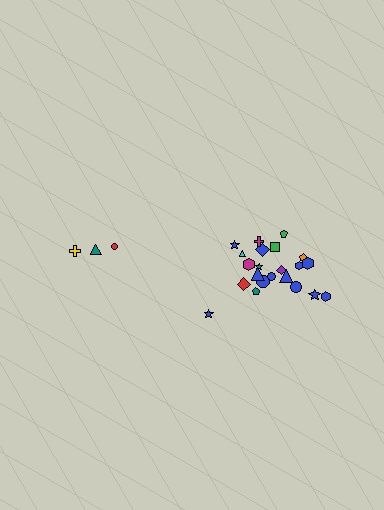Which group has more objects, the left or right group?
The right group.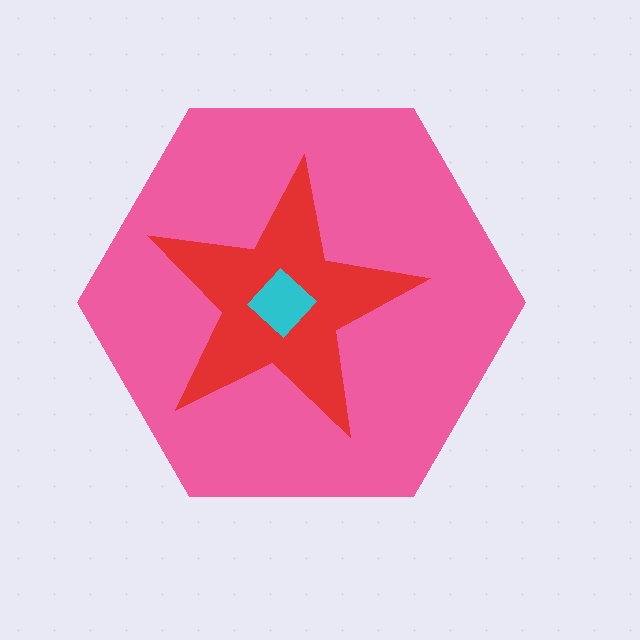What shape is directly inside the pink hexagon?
The red star.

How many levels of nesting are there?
3.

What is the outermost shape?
The pink hexagon.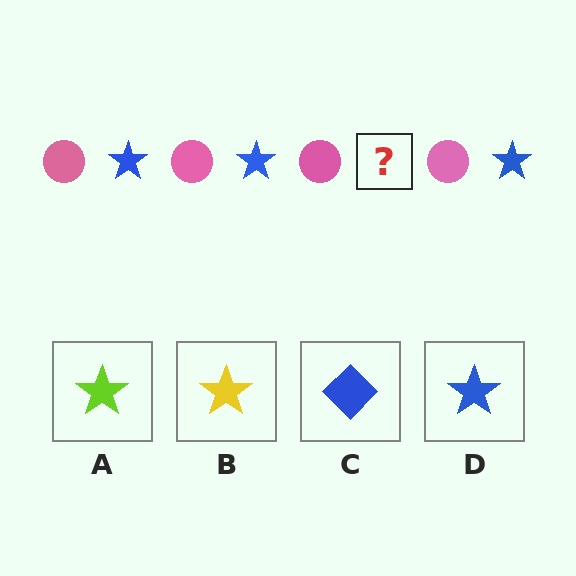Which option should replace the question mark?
Option D.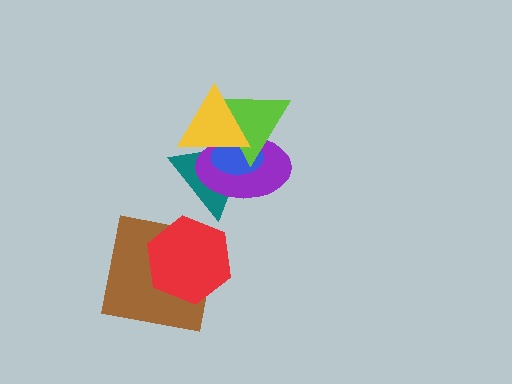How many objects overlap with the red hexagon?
1 object overlaps with the red hexagon.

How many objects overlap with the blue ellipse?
4 objects overlap with the blue ellipse.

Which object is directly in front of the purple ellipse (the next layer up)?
The blue ellipse is directly in front of the purple ellipse.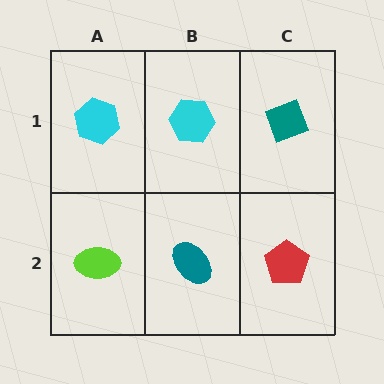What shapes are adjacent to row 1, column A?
A lime ellipse (row 2, column A), a cyan hexagon (row 1, column B).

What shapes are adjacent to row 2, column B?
A cyan hexagon (row 1, column B), a lime ellipse (row 2, column A), a red pentagon (row 2, column C).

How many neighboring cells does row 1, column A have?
2.